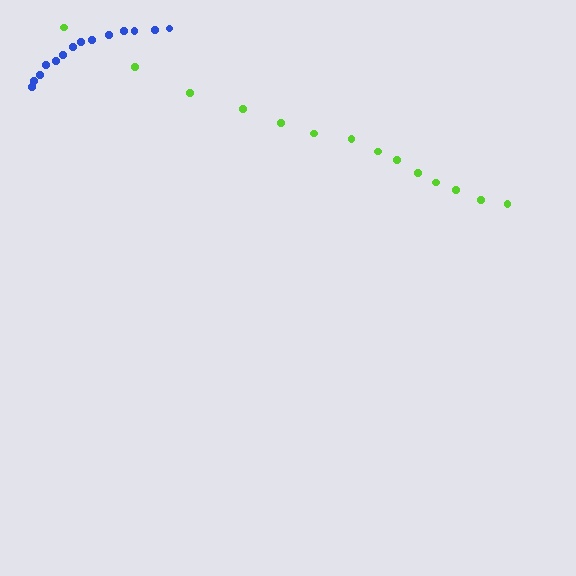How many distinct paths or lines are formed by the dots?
There are 2 distinct paths.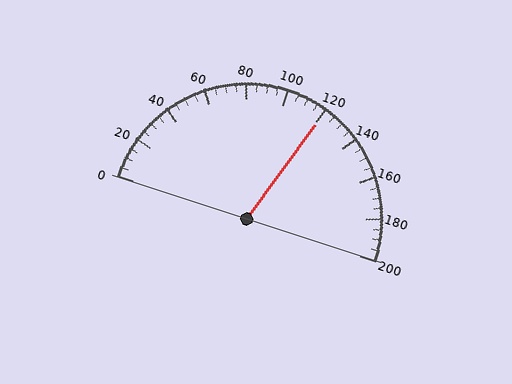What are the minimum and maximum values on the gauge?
The gauge ranges from 0 to 200.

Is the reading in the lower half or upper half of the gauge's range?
The reading is in the upper half of the range (0 to 200).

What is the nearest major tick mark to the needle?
The nearest major tick mark is 120.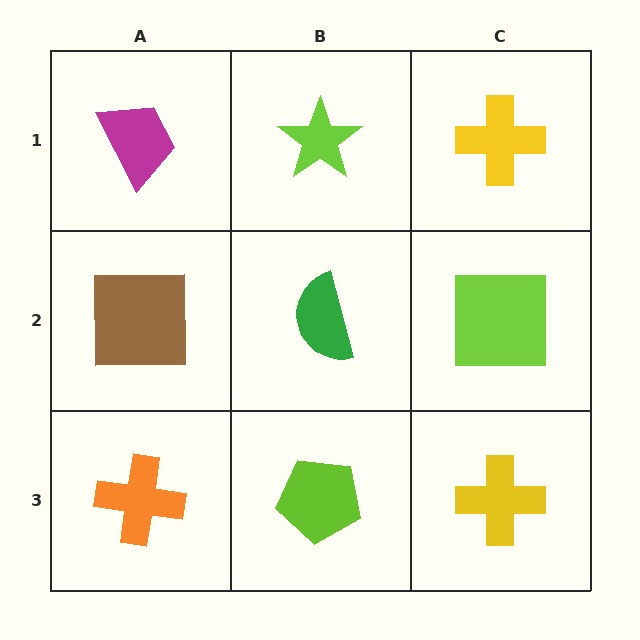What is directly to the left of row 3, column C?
A lime pentagon.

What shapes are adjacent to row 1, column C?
A lime square (row 2, column C), a lime star (row 1, column B).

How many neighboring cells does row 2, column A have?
3.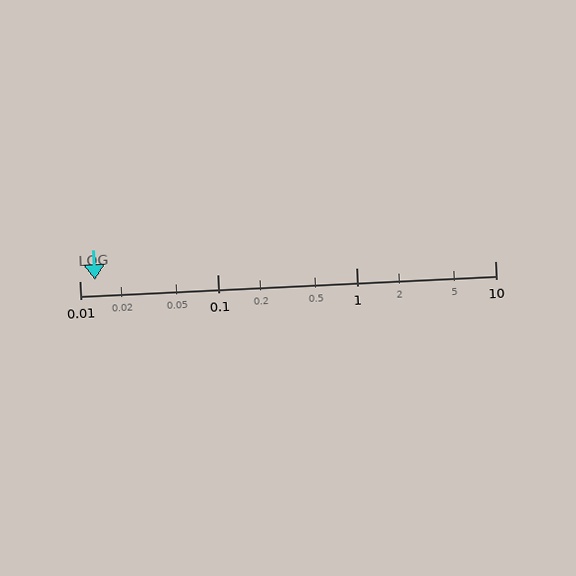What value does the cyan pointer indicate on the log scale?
The pointer indicates approximately 0.013.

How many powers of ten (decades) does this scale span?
The scale spans 3 decades, from 0.01 to 10.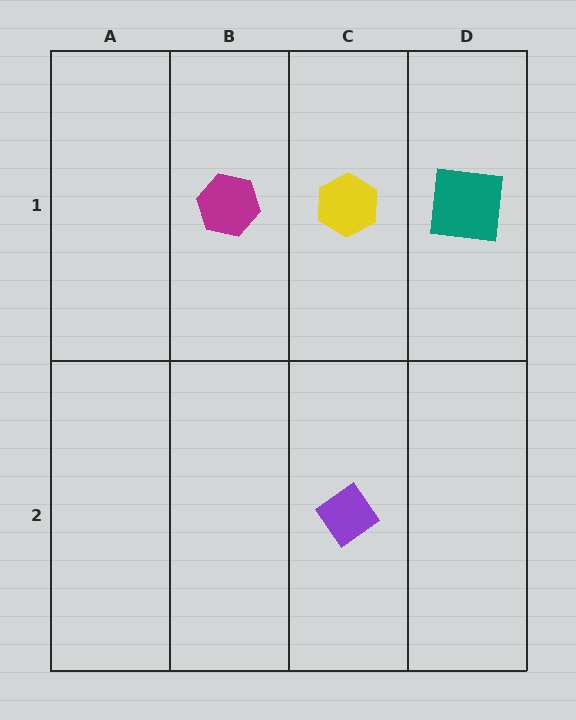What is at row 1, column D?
A teal square.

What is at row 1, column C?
A yellow hexagon.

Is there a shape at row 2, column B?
No, that cell is empty.